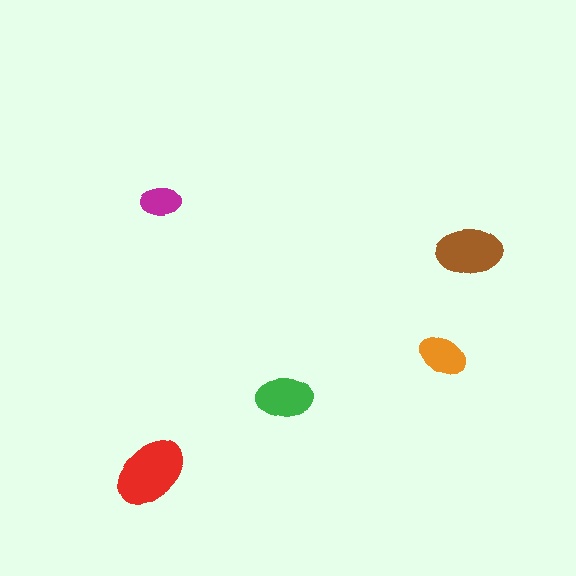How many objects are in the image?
There are 5 objects in the image.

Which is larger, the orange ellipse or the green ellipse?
The green one.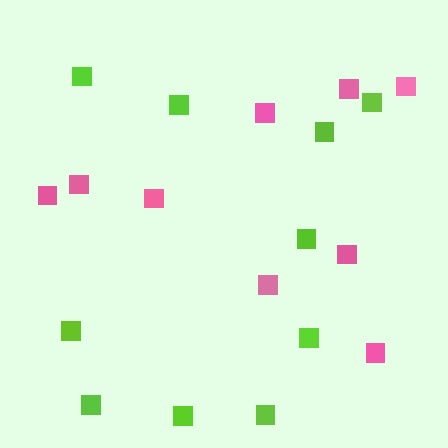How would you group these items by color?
There are 2 groups: one group of pink squares (9) and one group of lime squares (10).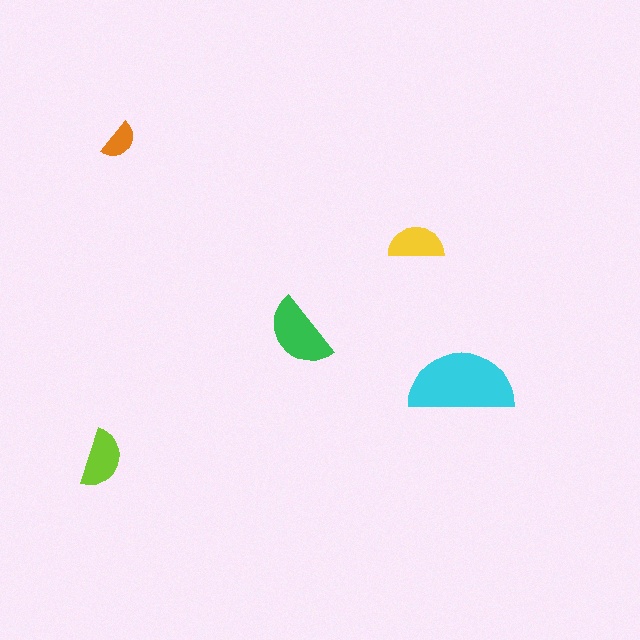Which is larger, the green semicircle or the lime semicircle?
The green one.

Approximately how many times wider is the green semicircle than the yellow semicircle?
About 1.5 times wider.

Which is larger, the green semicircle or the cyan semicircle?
The cyan one.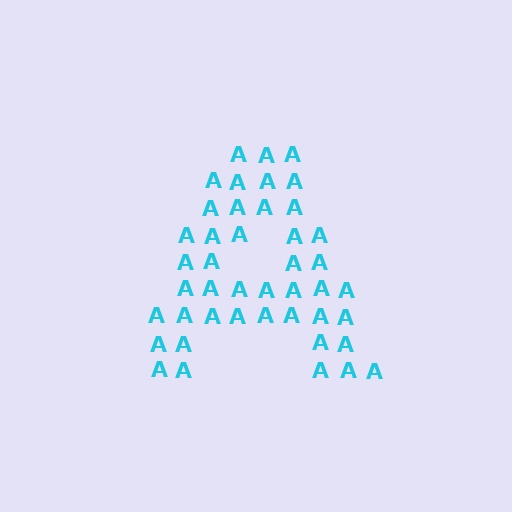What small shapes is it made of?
It is made of small letter A's.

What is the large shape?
The large shape is the letter A.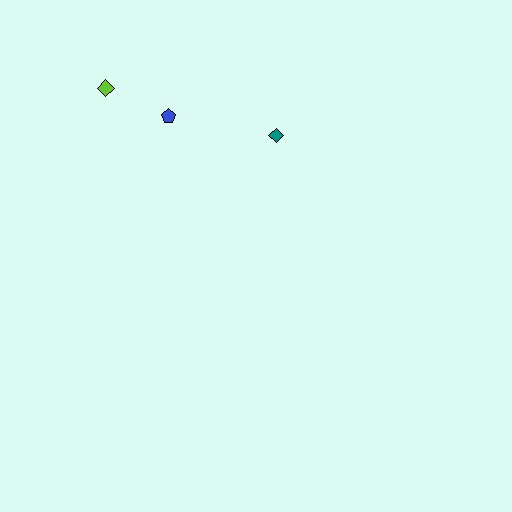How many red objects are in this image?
There are no red objects.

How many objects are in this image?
There are 3 objects.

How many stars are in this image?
There are no stars.